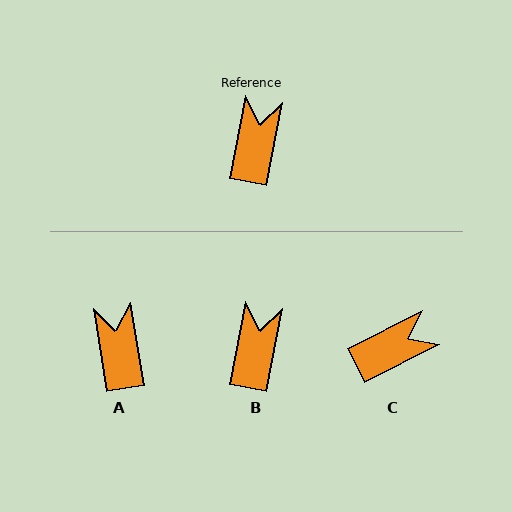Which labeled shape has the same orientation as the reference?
B.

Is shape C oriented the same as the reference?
No, it is off by about 52 degrees.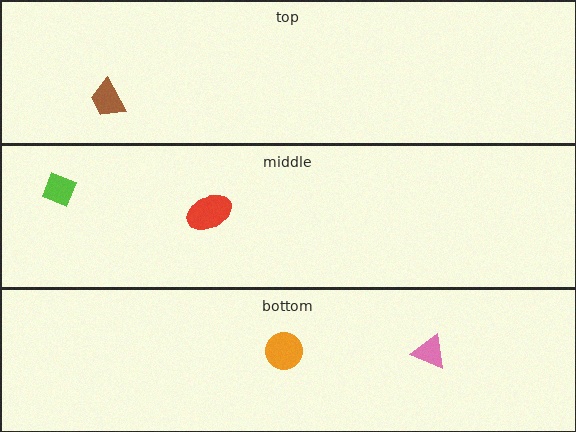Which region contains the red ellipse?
The middle region.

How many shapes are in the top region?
1.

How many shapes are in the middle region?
2.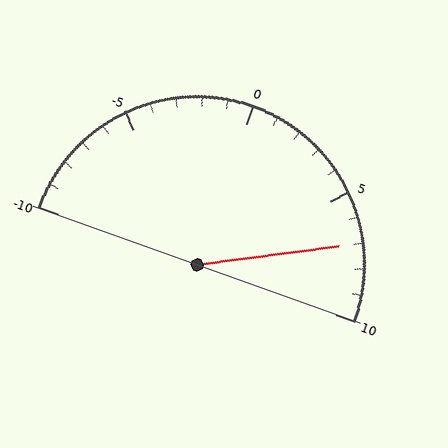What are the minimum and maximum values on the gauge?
The gauge ranges from -10 to 10.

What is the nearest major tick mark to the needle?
The nearest major tick mark is 5.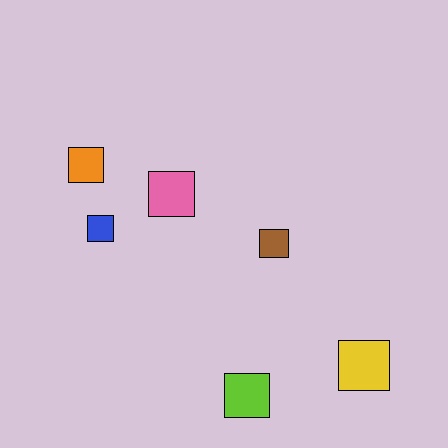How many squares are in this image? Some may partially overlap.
There are 6 squares.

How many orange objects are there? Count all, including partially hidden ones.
There is 1 orange object.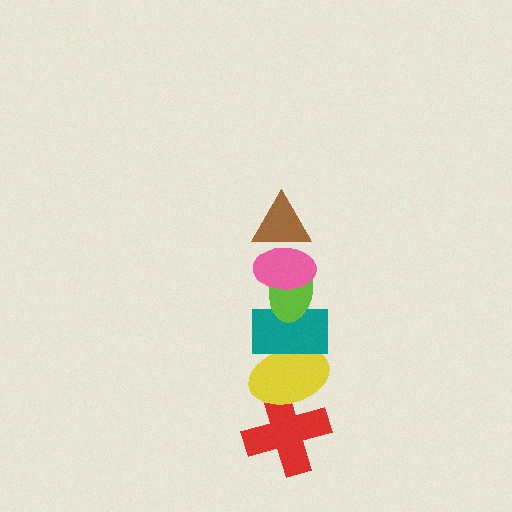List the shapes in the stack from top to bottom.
From top to bottom: the brown triangle, the pink ellipse, the lime ellipse, the teal rectangle, the yellow ellipse, the red cross.